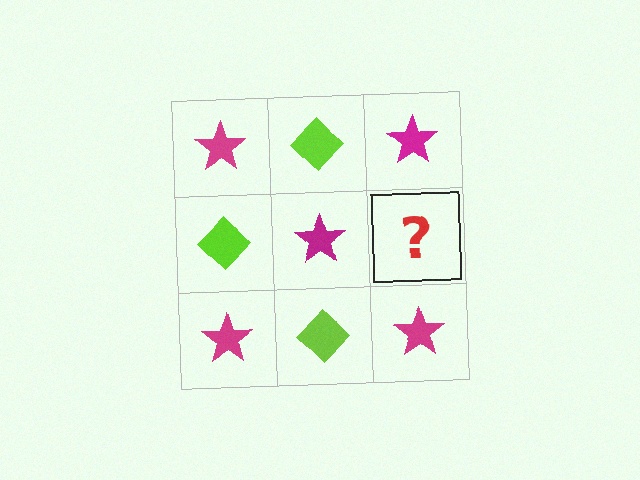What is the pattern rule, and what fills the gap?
The rule is that it alternates magenta star and lime diamond in a checkerboard pattern. The gap should be filled with a lime diamond.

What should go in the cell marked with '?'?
The missing cell should contain a lime diamond.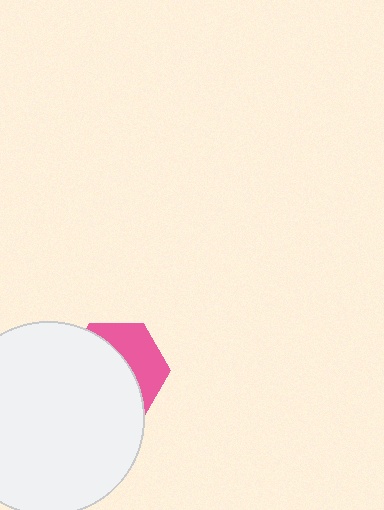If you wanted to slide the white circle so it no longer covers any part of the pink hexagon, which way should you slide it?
Slide it toward the lower-left — that is the most direct way to separate the two shapes.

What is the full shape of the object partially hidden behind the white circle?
The partially hidden object is a pink hexagon.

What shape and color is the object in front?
The object in front is a white circle.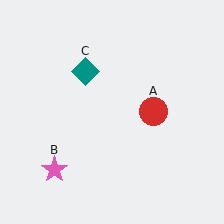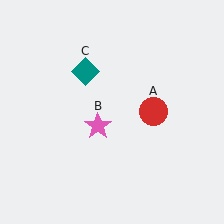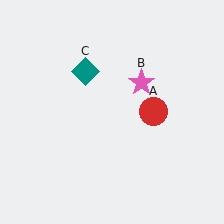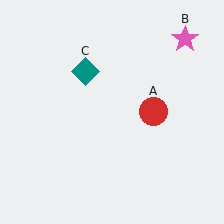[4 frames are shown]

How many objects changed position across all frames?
1 object changed position: pink star (object B).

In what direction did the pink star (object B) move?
The pink star (object B) moved up and to the right.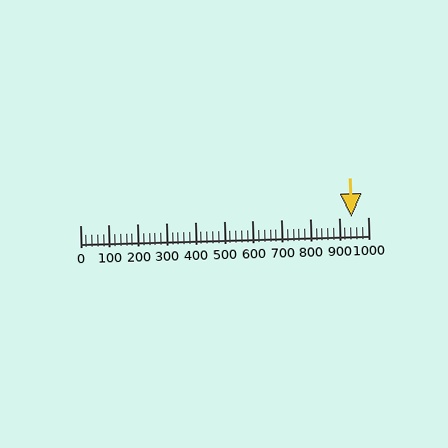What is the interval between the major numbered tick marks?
The major tick marks are spaced 100 units apart.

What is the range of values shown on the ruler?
The ruler shows values from 0 to 1000.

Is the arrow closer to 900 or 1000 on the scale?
The arrow is closer to 900.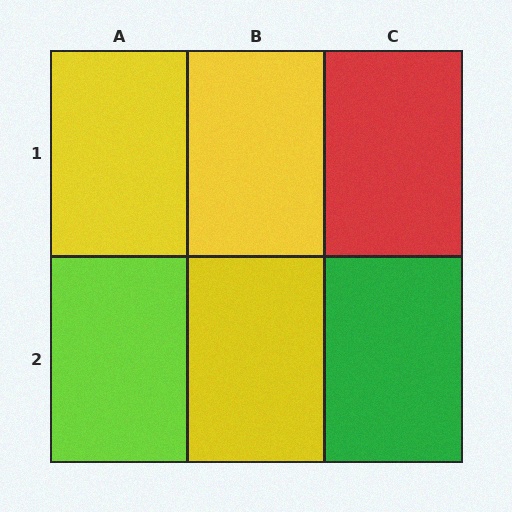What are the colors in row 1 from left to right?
Yellow, yellow, red.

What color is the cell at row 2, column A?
Lime.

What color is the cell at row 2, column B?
Yellow.